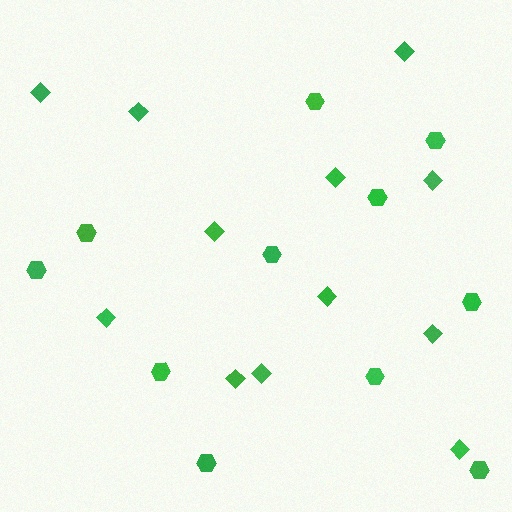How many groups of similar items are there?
There are 2 groups: one group of diamonds (12) and one group of hexagons (11).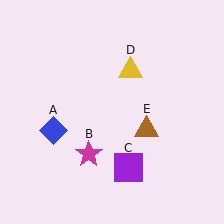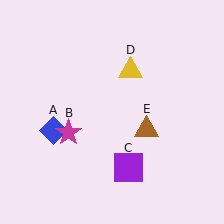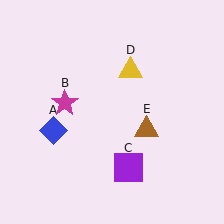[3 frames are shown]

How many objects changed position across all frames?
1 object changed position: magenta star (object B).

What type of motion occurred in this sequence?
The magenta star (object B) rotated clockwise around the center of the scene.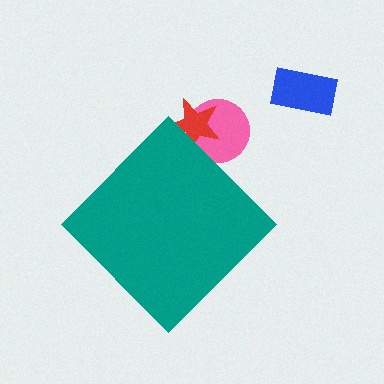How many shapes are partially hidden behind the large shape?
2 shapes are partially hidden.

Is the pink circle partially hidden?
Yes, the pink circle is partially hidden behind the teal diamond.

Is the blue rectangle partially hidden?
No, the blue rectangle is fully visible.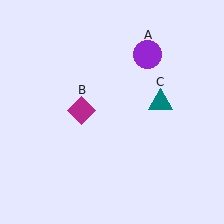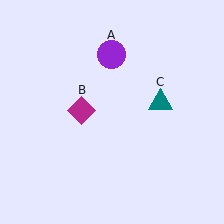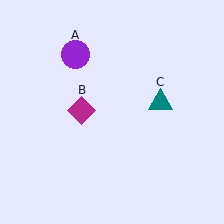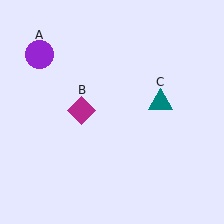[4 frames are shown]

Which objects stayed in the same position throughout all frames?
Magenta diamond (object B) and teal triangle (object C) remained stationary.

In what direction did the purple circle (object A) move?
The purple circle (object A) moved left.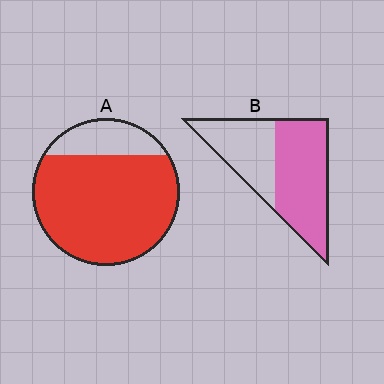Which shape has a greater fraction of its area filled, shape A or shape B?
Shape A.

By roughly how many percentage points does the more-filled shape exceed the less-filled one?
By roughly 20 percentage points (A over B).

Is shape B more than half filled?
Yes.